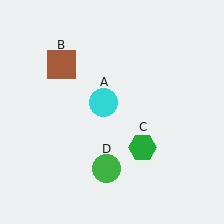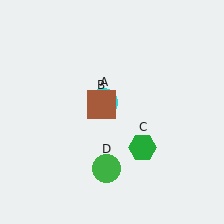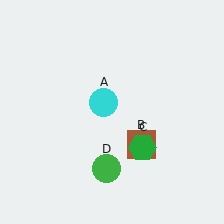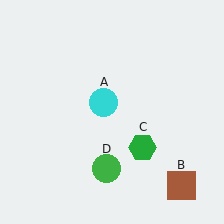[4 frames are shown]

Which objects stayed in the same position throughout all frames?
Cyan circle (object A) and green hexagon (object C) and green circle (object D) remained stationary.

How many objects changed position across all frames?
1 object changed position: brown square (object B).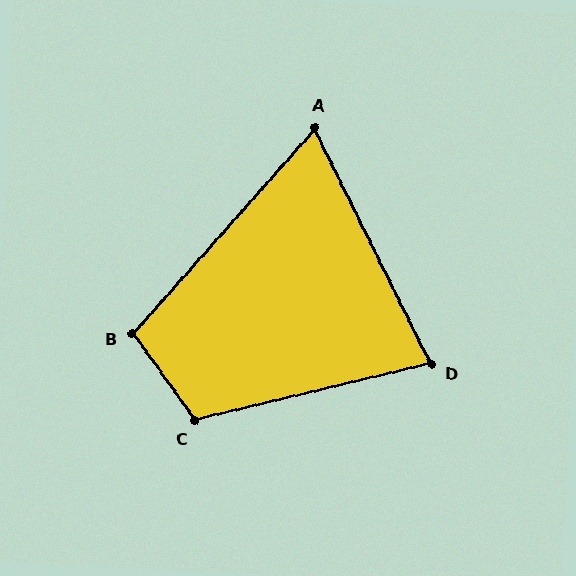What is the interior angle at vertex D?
Approximately 77 degrees (acute).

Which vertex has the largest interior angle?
C, at approximately 112 degrees.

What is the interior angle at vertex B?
Approximately 103 degrees (obtuse).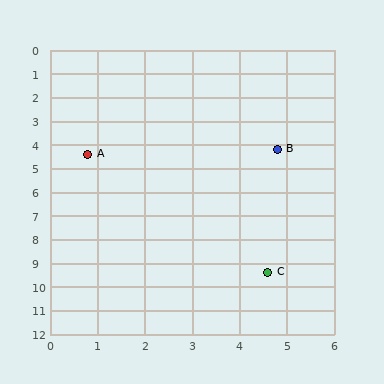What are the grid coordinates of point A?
Point A is at approximately (0.8, 4.4).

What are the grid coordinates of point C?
Point C is at approximately (4.6, 9.4).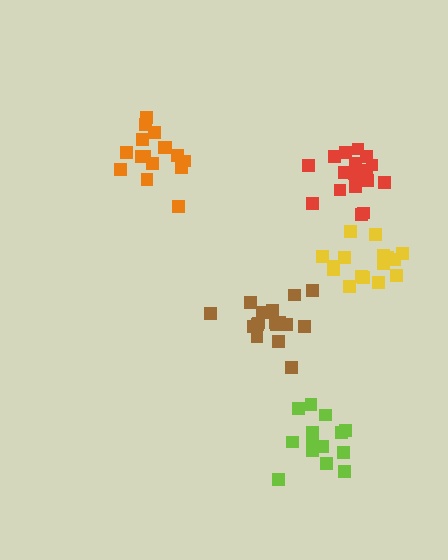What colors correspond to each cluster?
The clusters are colored: red, brown, orange, yellow, lime.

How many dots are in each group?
Group 1: 18 dots, Group 2: 18 dots, Group 3: 16 dots, Group 4: 16 dots, Group 5: 14 dots (82 total).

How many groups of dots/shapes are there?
There are 5 groups.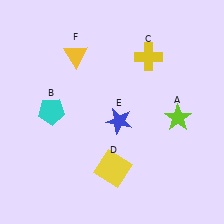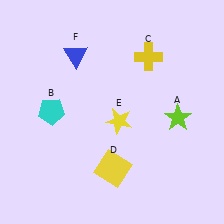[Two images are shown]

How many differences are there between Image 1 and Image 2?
There are 2 differences between the two images.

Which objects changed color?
E changed from blue to yellow. F changed from yellow to blue.